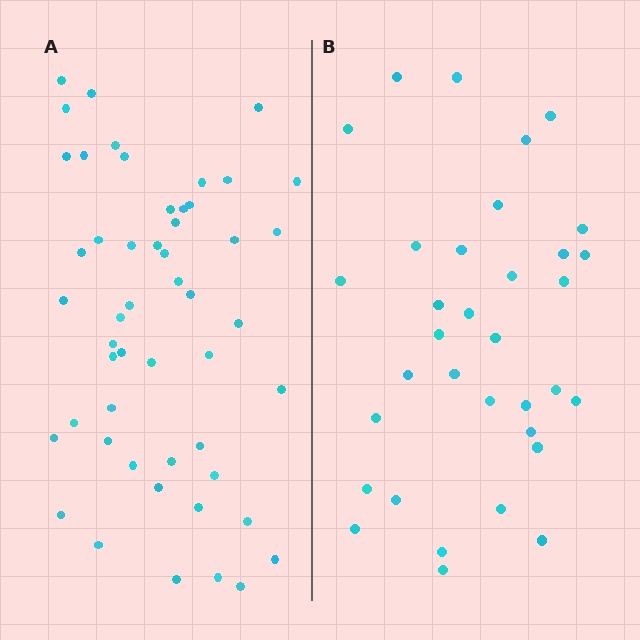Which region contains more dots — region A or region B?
Region A (the left region) has more dots.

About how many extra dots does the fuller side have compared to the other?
Region A has approximately 15 more dots than region B.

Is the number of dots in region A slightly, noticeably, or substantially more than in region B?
Region A has substantially more. The ratio is roughly 1.5 to 1.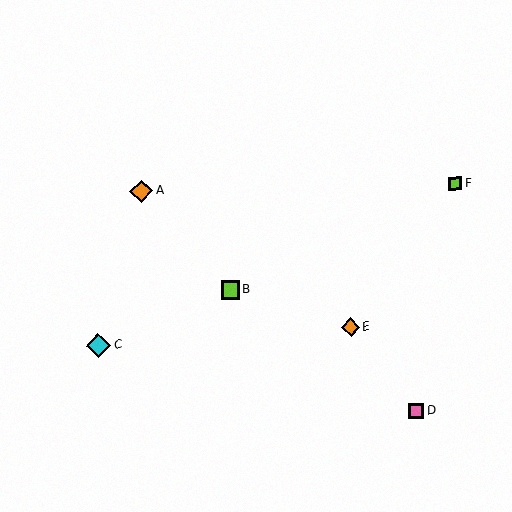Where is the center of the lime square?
The center of the lime square is at (455, 184).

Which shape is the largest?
The cyan diamond (labeled C) is the largest.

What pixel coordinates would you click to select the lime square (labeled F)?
Click at (455, 184) to select the lime square F.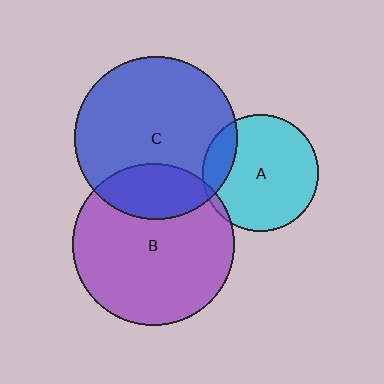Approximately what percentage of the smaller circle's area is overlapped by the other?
Approximately 25%.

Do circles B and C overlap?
Yes.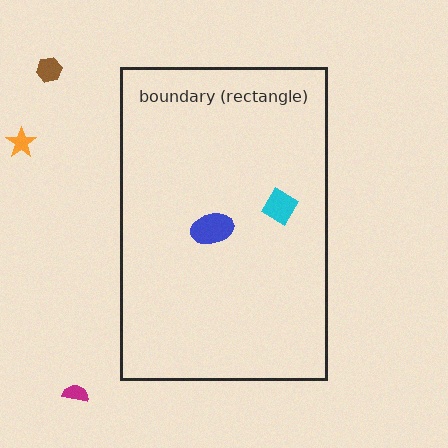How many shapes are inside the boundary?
2 inside, 3 outside.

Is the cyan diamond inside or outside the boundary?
Inside.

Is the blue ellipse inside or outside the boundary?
Inside.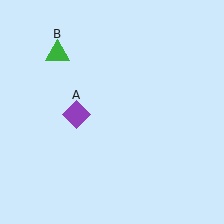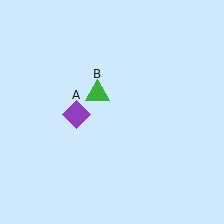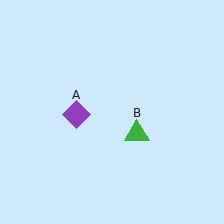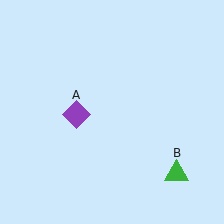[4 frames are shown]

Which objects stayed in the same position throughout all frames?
Purple diamond (object A) remained stationary.